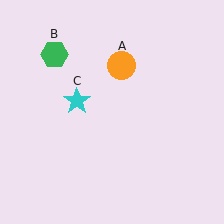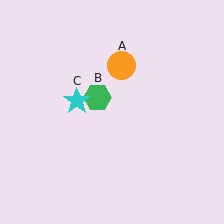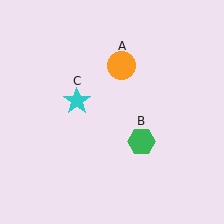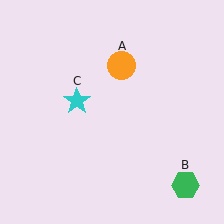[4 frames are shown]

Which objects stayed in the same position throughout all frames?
Orange circle (object A) and cyan star (object C) remained stationary.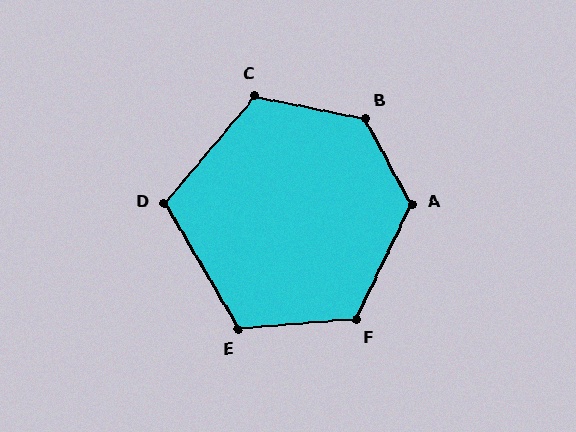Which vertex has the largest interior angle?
B, at approximately 130 degrees.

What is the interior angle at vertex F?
Approximately 120 degrees (obtuse).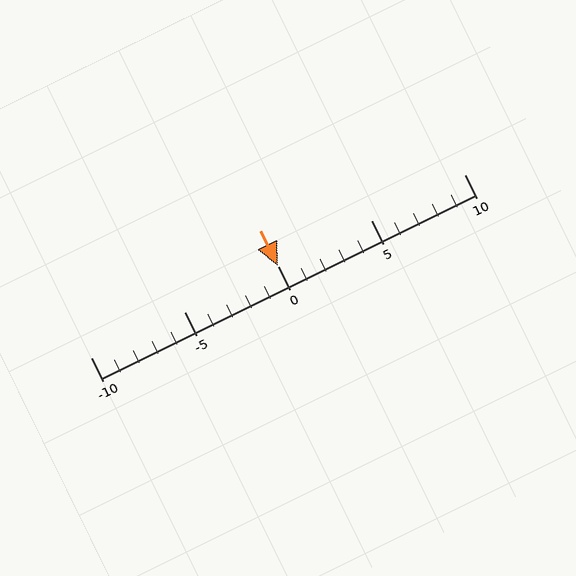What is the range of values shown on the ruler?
The ruler shows values from -10 to 10.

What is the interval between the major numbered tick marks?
The major tick marks are spaced 5 units apart.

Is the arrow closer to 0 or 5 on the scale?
The arrow is closer to 0.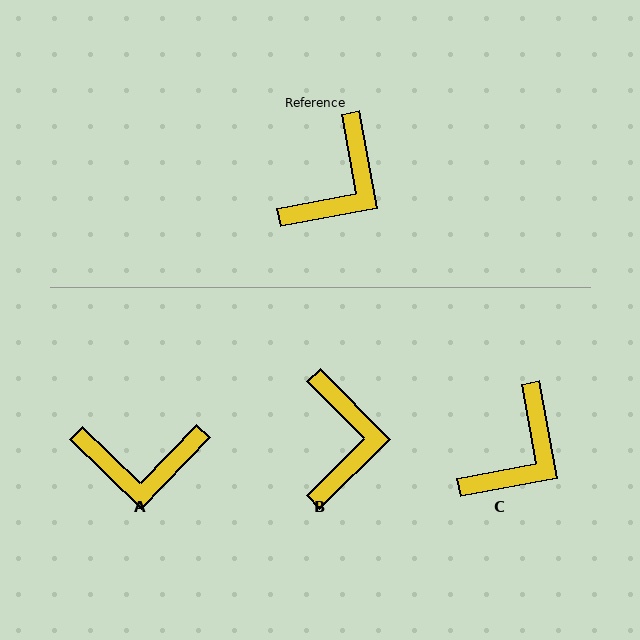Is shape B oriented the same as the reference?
No, it is off by about 34 degrees.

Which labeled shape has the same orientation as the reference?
C.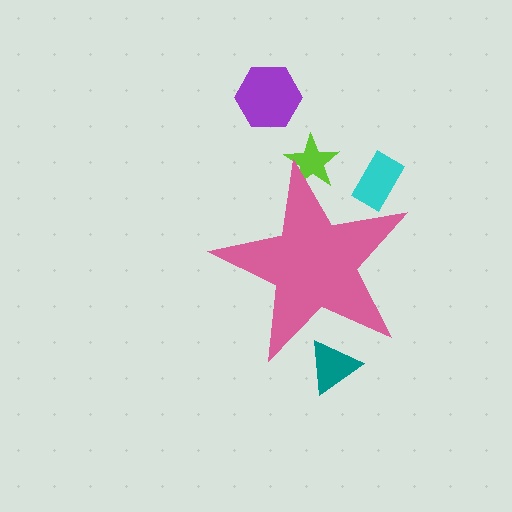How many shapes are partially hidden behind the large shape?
3 shapes are partially hidden.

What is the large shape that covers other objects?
A pink star.